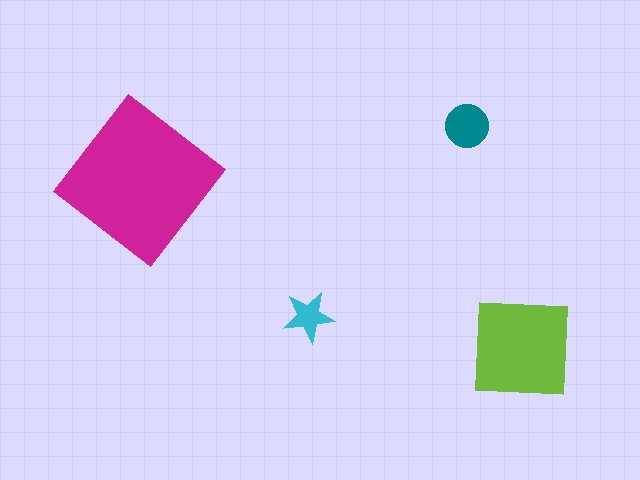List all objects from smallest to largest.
The cyan star, the teal circle, the lime square, the magenta diamond.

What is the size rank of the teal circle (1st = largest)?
3rd.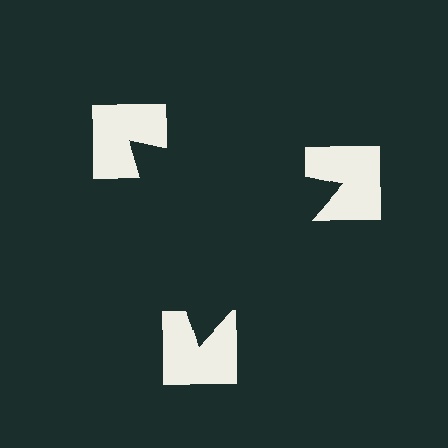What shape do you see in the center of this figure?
An illusory triangle — its edges are inferred from the aligned wedge cuts in the notched squares, not physically drawn.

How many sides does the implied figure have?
3 sides.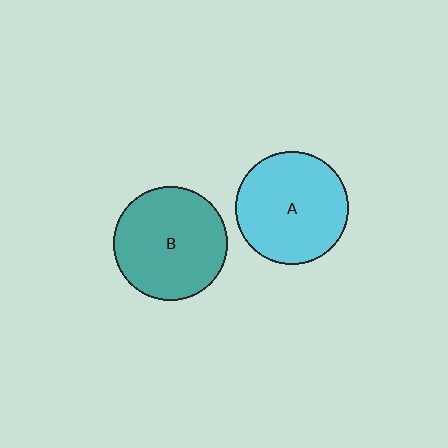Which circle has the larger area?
Circle B (teal).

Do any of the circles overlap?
No, none of the circles overlap.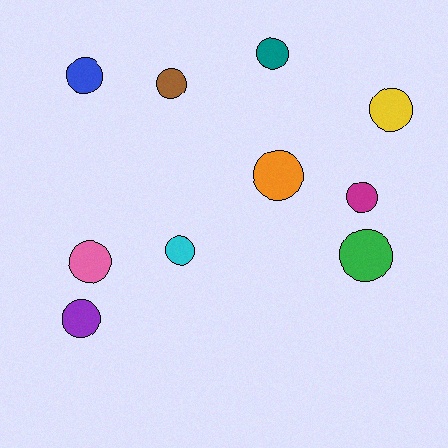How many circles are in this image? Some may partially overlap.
There are 10 circles.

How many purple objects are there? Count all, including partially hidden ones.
There is 1 purple object.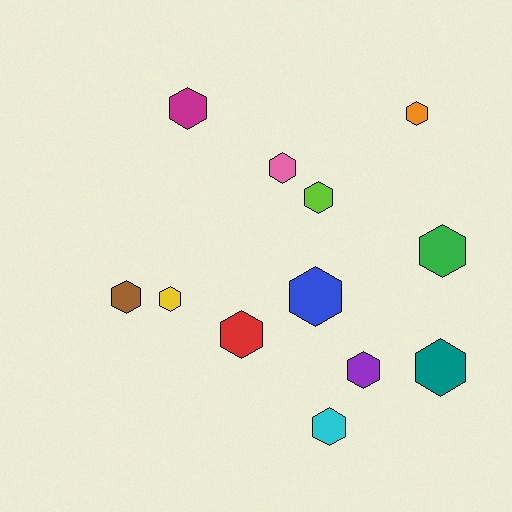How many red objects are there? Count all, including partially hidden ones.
There is 1 red object.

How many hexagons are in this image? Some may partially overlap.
There are 12 hexagons.